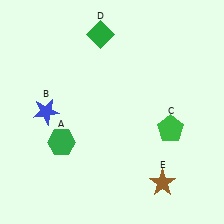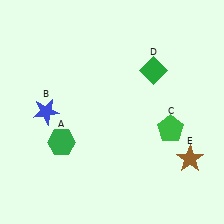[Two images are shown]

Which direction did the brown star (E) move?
The brown star (E) moved right.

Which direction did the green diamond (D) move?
The green diamond (D) moved right.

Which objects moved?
The objects that moved are: the green diamond (D), the brown star (E).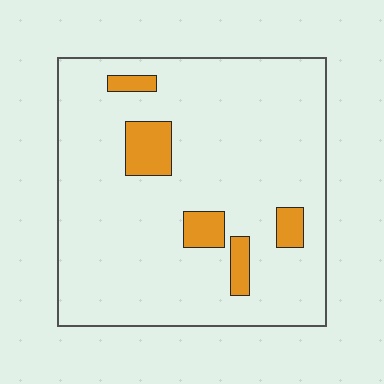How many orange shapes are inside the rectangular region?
5.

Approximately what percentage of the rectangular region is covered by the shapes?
Approximately 10%.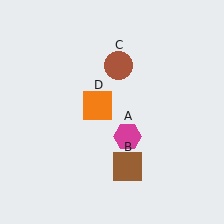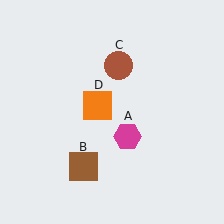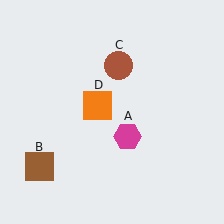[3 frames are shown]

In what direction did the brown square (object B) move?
The brown square (object B) moved left.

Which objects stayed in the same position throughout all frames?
Magenta hexagon (object A) and brown circle (object C) and orange square (object D) remained stationary.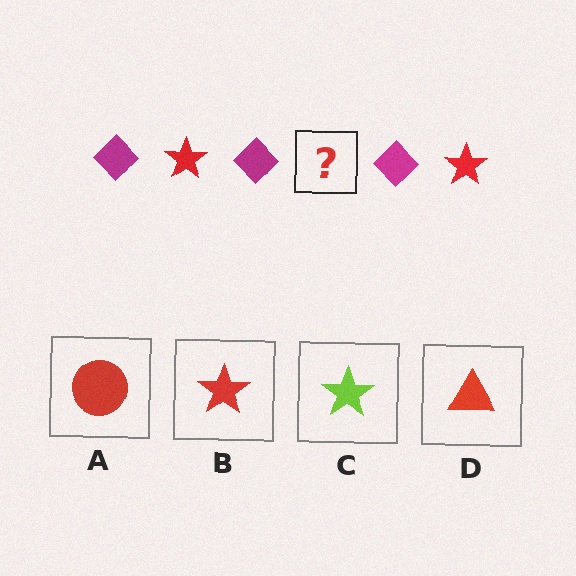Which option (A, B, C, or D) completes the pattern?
B.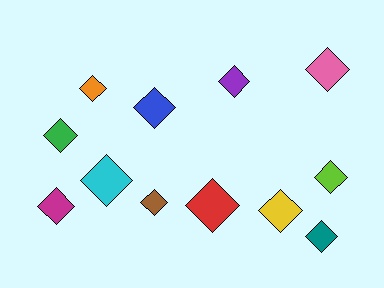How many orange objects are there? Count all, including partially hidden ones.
There is 1 orange object.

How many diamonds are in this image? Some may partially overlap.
There are 12 diamonds.